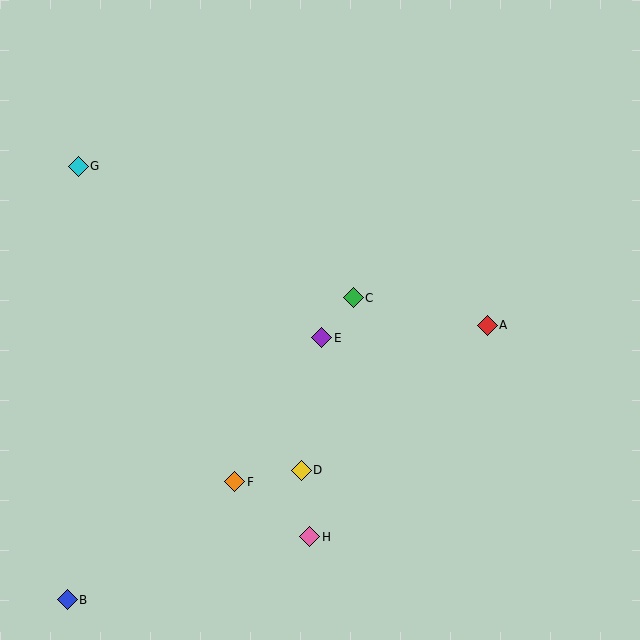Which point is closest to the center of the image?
Point E at (322, 338) is closest to the center.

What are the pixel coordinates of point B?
Point B is at (67, 600).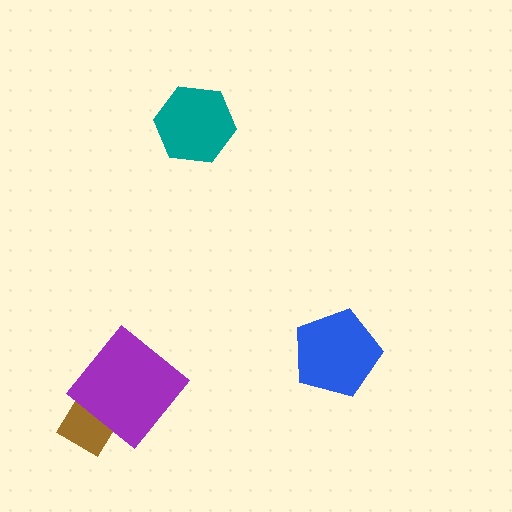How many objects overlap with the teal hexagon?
0 objects overlap with the teal hexagon.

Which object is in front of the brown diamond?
The purple diamond is in front of the brown diamond.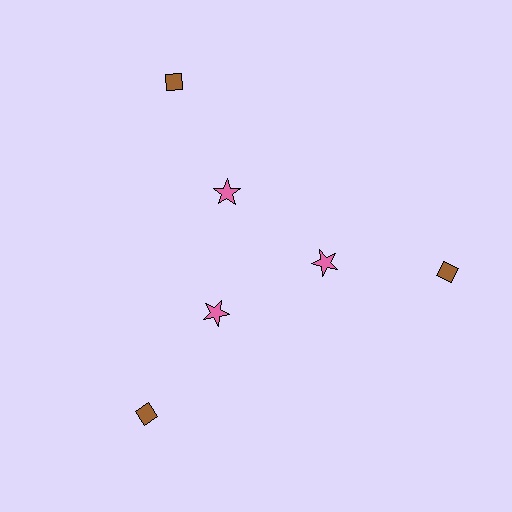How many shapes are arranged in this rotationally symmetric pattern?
There are 6 shapes, arranged in 3 groups of 2.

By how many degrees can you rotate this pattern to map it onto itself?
The pattern maps onto itself every 120 degrees of rotation.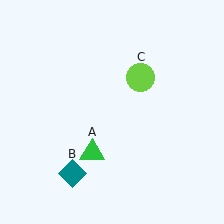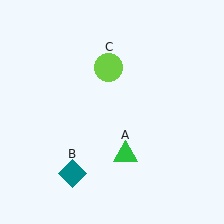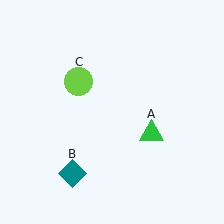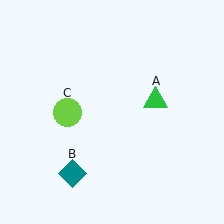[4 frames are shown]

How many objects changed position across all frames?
2 objects changed position: green triangle (object A), lime circle (object C).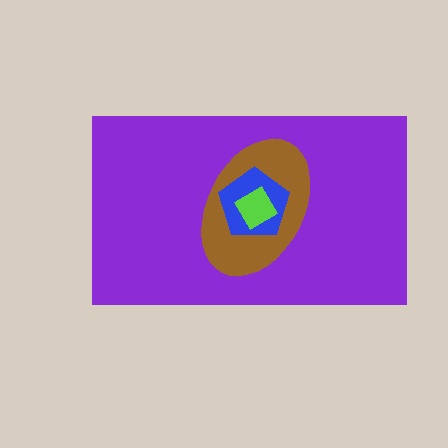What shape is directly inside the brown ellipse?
The blue pentagon.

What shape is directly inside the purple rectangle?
The brown ellipse.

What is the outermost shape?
The purple rectangle.